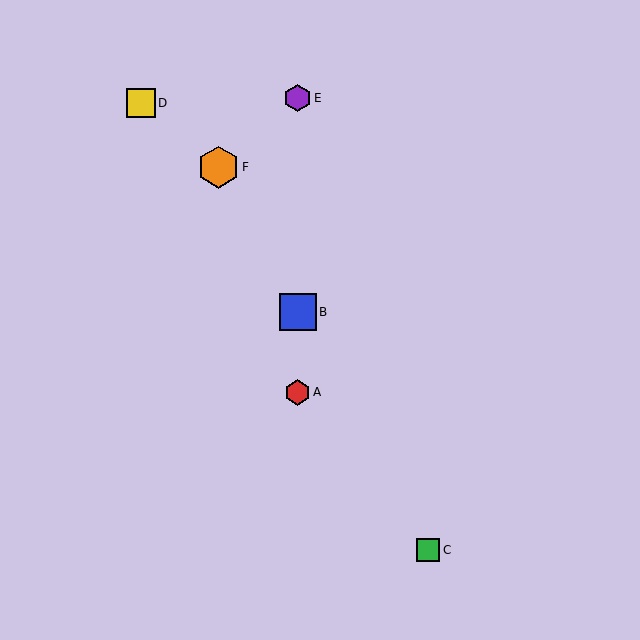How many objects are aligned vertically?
3 objects (A, B, E) are aligned vertically.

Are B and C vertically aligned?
No, B is at x≈298 and C is at x≈428.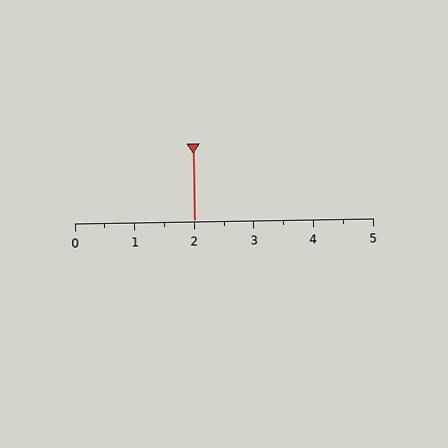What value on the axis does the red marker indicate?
The marker indicates approximately 2.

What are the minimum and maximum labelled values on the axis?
The axis runs from 0 to 5.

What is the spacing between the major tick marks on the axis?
The major ticks are spaced 1 apart.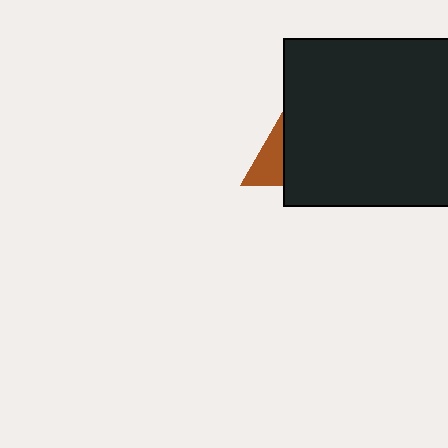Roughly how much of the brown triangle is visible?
A small part of it is visible (roughly 33%).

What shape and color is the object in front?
The object in front is a black square.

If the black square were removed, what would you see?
You would see the complete brown triangle.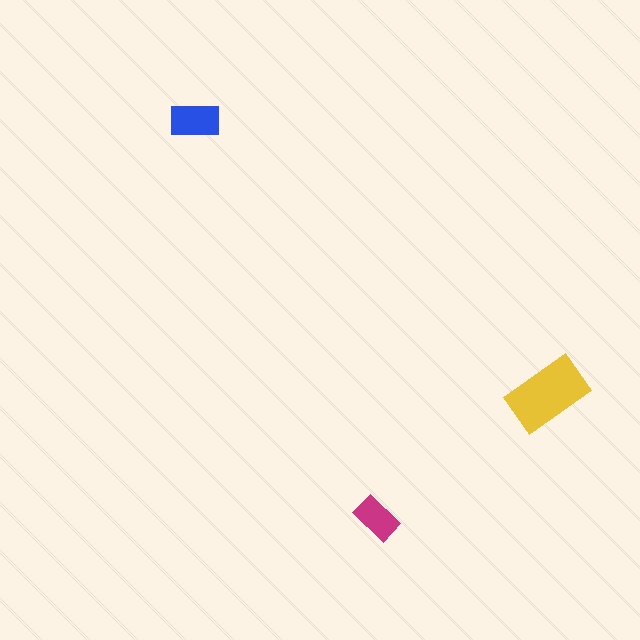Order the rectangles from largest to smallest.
the yellow one, the blue one, the magenta one.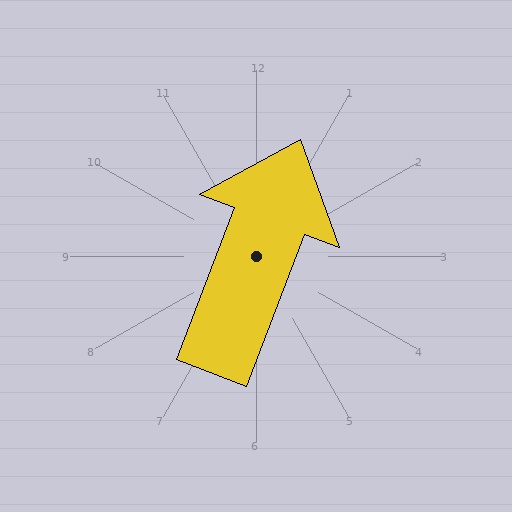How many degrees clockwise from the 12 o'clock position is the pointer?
Approximately 21 degrees.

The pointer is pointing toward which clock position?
Roughly 1 o'clock.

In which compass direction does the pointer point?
North.